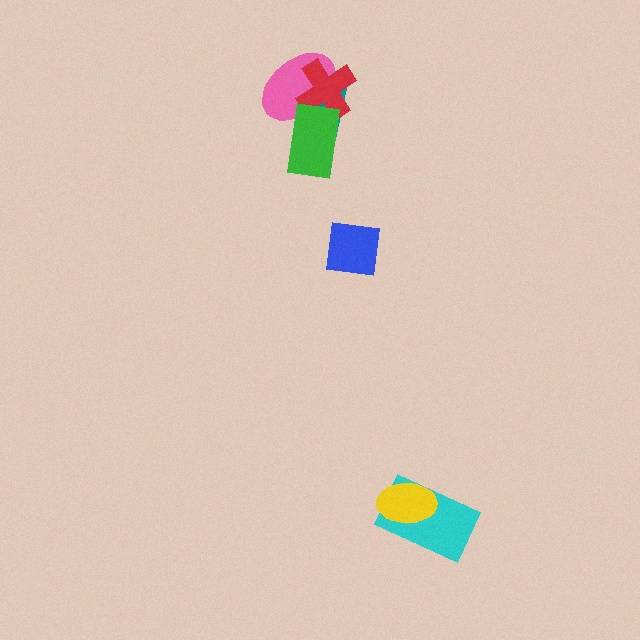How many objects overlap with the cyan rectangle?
1 object overlaps with the cyan rectangle.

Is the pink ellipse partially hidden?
Yes, it is partially covered by another shape.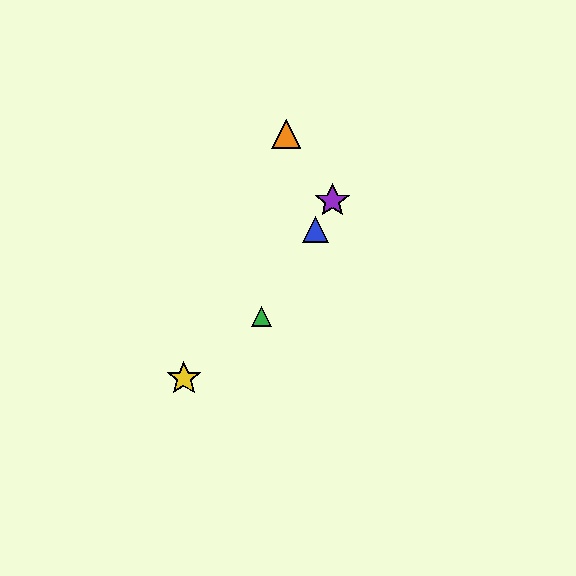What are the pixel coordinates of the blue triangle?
The blue triangle is at (315, 229).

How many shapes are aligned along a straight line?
4 shapes (the red star, the blue triangle, the green triangle, the purple star) are aligned along a straight line.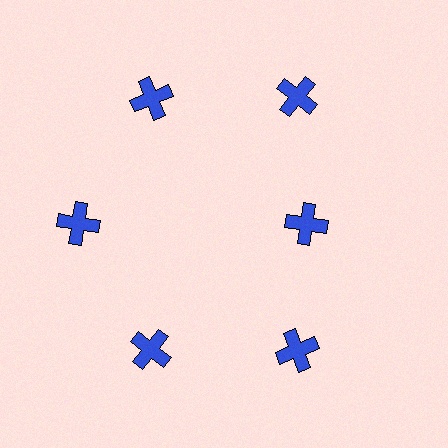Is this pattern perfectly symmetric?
No. The 6 blue crosses are arranged in a ring, but one element near the 3 o'clock position is pulled inward toward the center, breaking the 6-fold rotational symmetry.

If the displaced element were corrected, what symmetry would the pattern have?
It would have 6-fold rotational symmetry — the pattern would map onto itself every 60 degrees.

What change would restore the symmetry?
The symmetry would be restored by moving it outward, back onto the ring so that all 6 crosses sit at equal angles and equal distance from the center.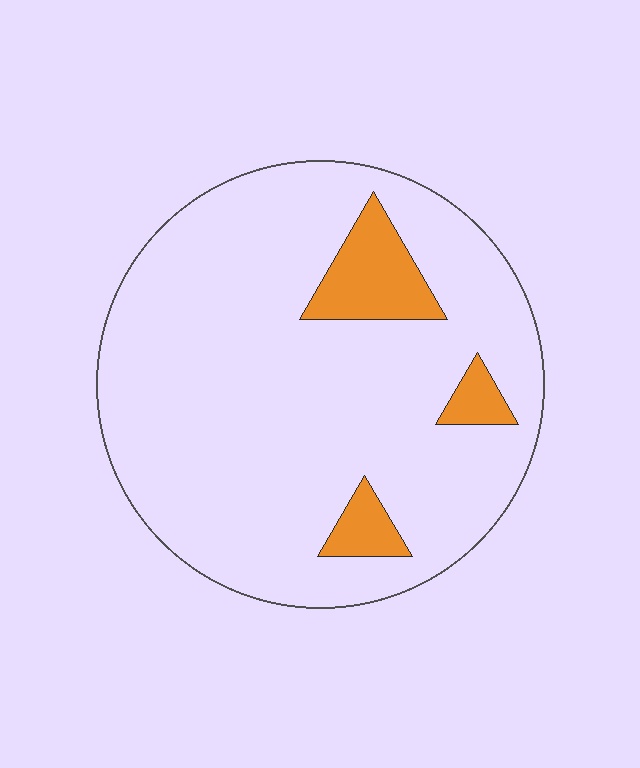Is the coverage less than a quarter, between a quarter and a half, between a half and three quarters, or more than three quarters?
Less than a quarter.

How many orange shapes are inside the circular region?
3.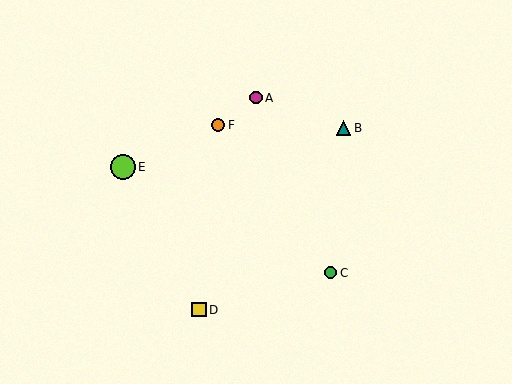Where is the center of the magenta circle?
The center of the magenta circle is at (256, 98).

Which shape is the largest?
The lime circle (labeled E) is the largest.